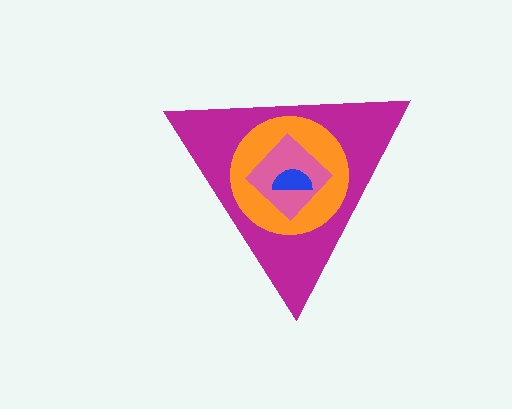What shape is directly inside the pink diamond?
The blue semicircle.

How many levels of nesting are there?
4.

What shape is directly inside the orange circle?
The pink diamond.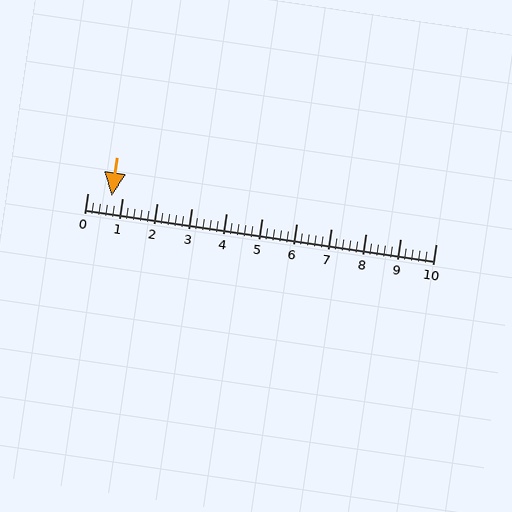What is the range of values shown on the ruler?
The ruler shows values from 0 to 10.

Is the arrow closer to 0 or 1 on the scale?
The arrow is closer to 1.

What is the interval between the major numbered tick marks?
The major tick marks are spaced 1 units apart.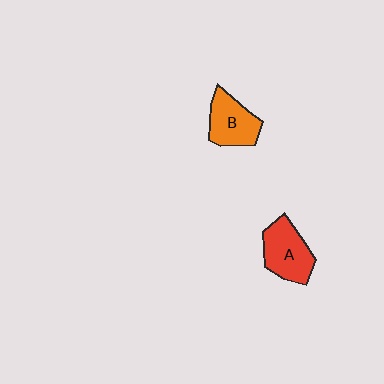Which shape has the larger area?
Shape A (red).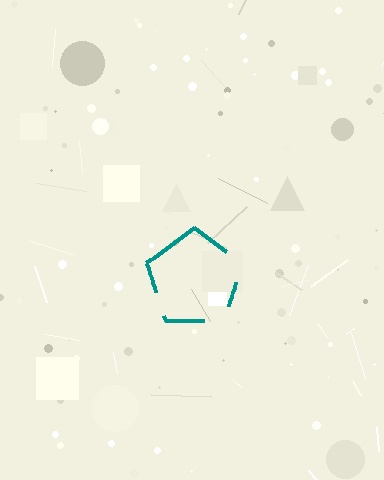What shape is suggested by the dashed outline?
The dashed outline suggests a pentagon.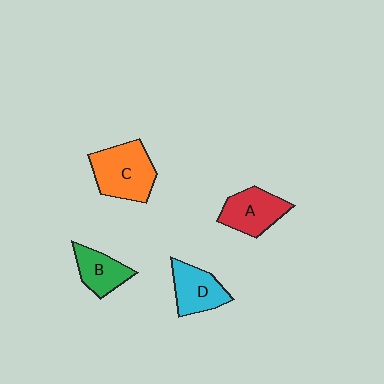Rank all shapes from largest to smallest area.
From largest to smallest: C (orange), A (red), D (cyan), B (green).